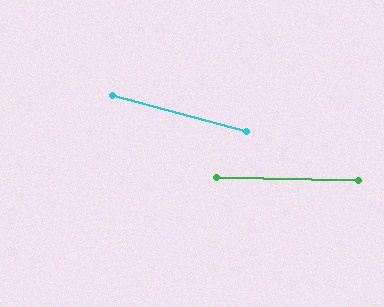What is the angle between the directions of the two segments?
Approximately 14 degrees.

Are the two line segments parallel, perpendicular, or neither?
Neither parallel nor perpendicular — they differ by about 14°.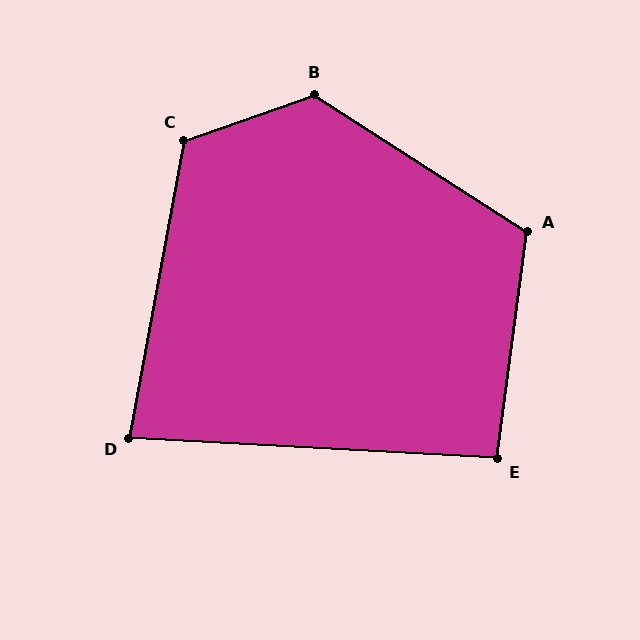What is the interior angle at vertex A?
Approximately 115 degrees (obtuse).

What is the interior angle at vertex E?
Approximately 94 degrees (approximately right).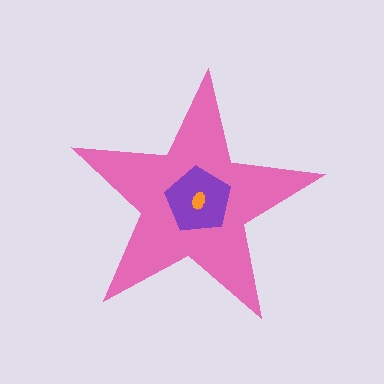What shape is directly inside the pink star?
The purple pentagon.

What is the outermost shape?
The pink star.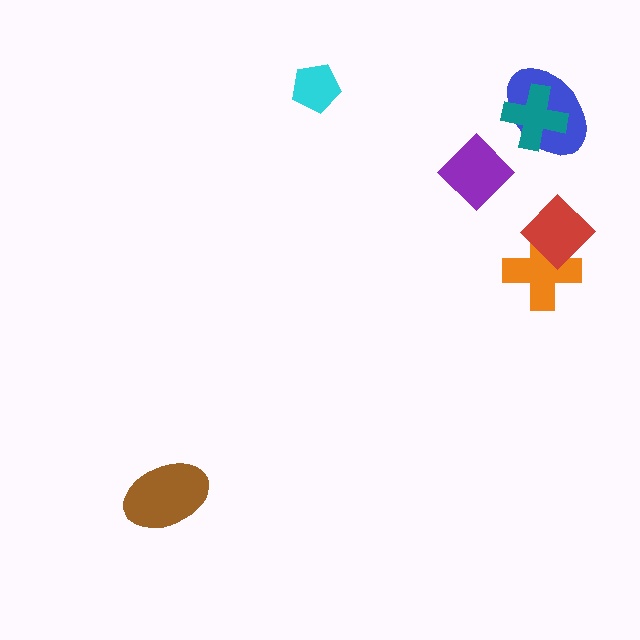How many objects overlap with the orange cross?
1 object overlaps with the orange cross.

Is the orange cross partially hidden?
Yes, it is partially covered by another shape.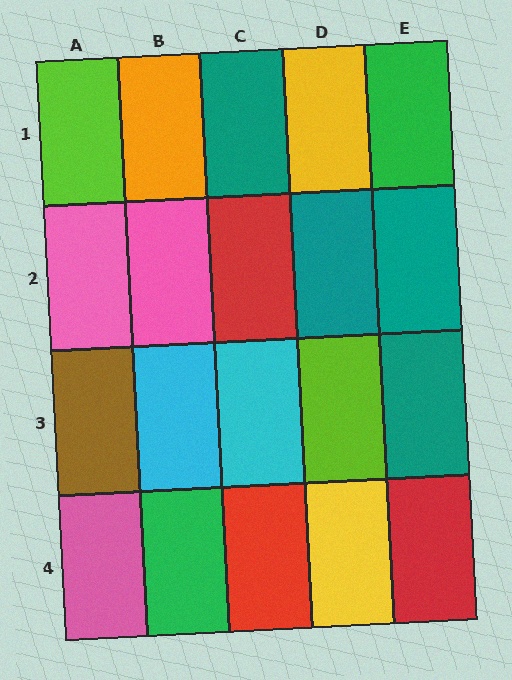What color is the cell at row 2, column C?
Red.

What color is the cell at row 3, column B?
Cyan.